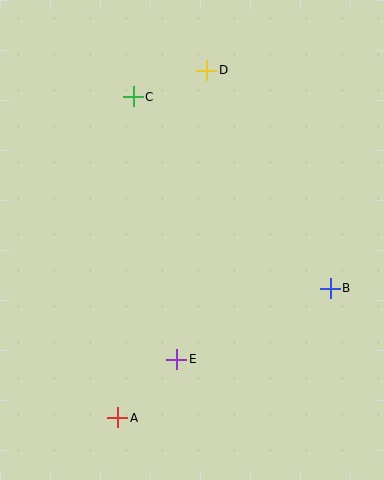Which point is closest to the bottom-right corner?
Point B is closest to the bottom-right corner.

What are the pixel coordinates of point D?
Point D is at (207, 70).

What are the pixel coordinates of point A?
Point A is at (117, 418).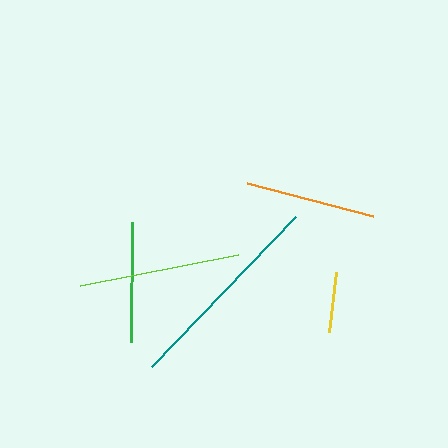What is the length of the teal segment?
The teal segment is approximately 207 pixels long.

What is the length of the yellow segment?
The yellow segment is approximately 60 pixels long.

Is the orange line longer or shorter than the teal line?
The teal line is longer than the orange line.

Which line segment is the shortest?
The yellow line is the shortest at approximately 60 pixels.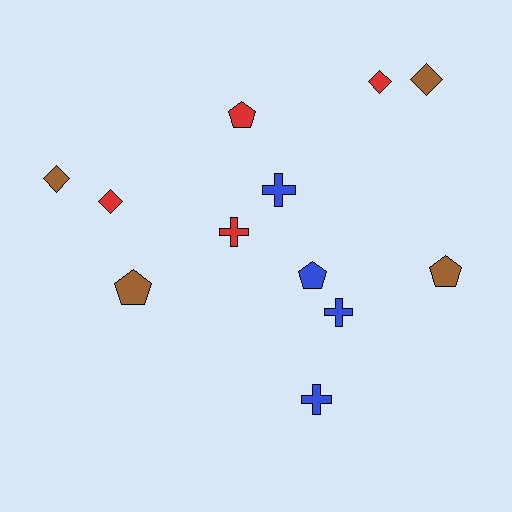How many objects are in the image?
There are 12 objects.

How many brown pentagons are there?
There are 2 brown pentagons.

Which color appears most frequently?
Blue, with 4 objects.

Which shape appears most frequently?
Cross, with 4 objects.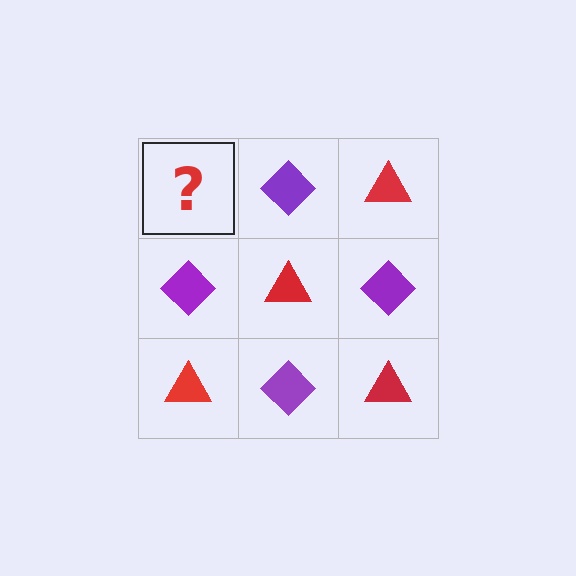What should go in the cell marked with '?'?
The missing cell should contain a red triangle.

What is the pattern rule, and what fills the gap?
The rule is that it alternates red triangle and purple diamond in a checkerboard pattern. The gap should be filled with a red triangle.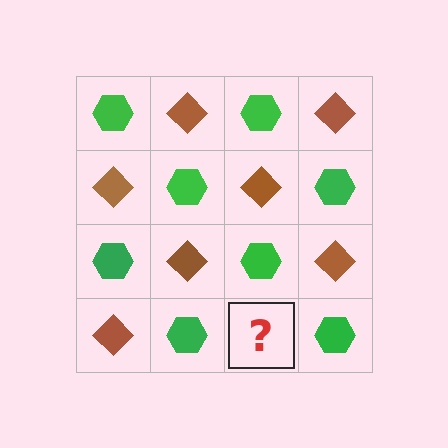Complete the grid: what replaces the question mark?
The question mark should be replaced with a brown diamond.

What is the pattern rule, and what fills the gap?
The rule is that it alternates green hexagon and brown diamond in a checkerboard pattern. The gap should be filled with a brown diamond.